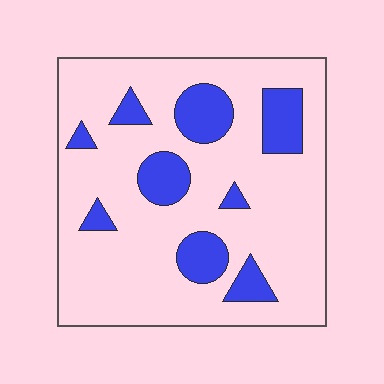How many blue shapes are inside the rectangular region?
9.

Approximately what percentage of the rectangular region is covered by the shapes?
Approximately 20%.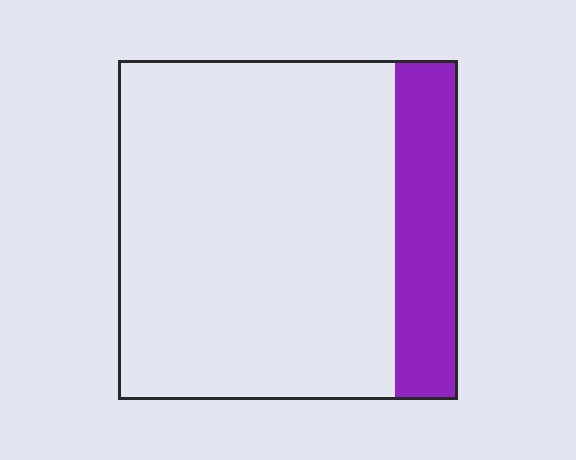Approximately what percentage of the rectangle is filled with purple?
Approximately 20%.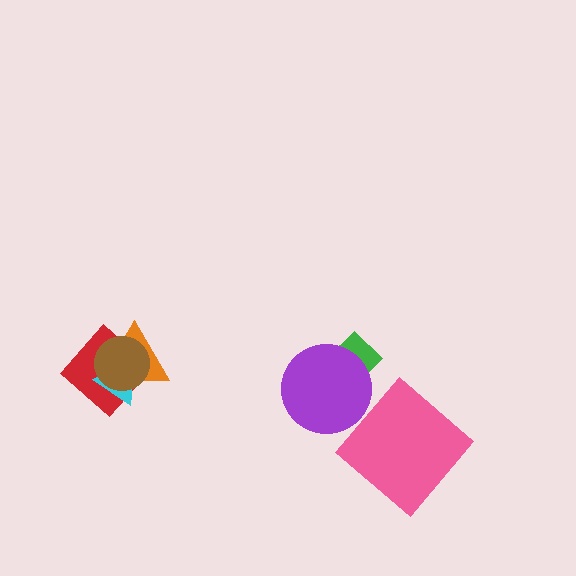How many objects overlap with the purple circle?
1 object overlaps with the purple circle.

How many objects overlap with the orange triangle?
3 objects overlap with the orange triangle.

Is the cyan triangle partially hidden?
Yes, it is partially covered by another shape.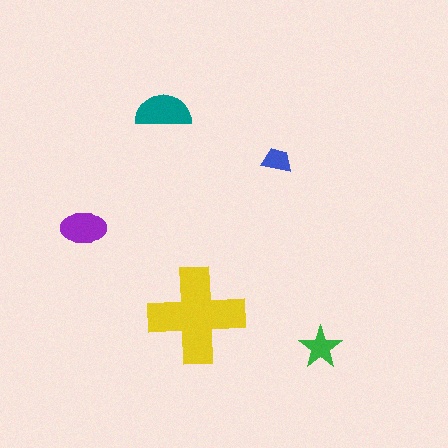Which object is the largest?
The yellow cross.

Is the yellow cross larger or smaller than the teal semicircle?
Larger.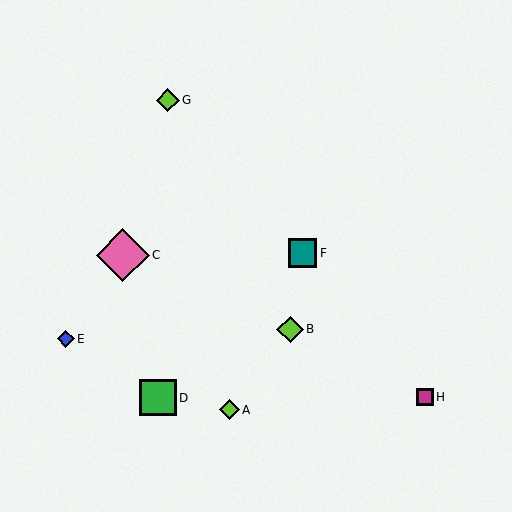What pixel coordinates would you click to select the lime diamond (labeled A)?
Click at (230, 410) to select the lime diamond A.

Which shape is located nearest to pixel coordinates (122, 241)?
The pink diamond (labeled C) at (123, 255) is nearest to that location.